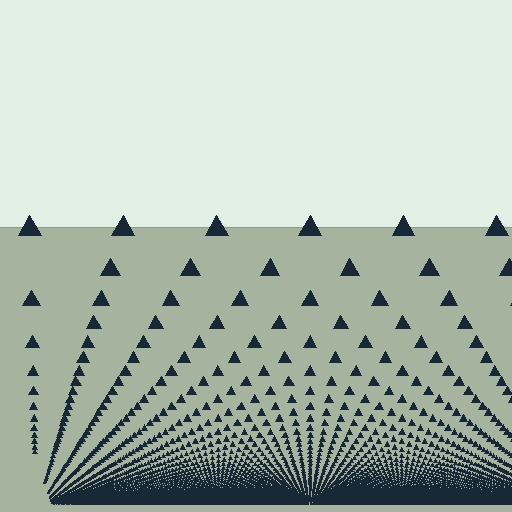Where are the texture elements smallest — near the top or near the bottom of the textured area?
Near the bottom.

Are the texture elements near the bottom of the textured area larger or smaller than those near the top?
Smaller. The gradient is inverted — elements near the bottom are smaller and denser.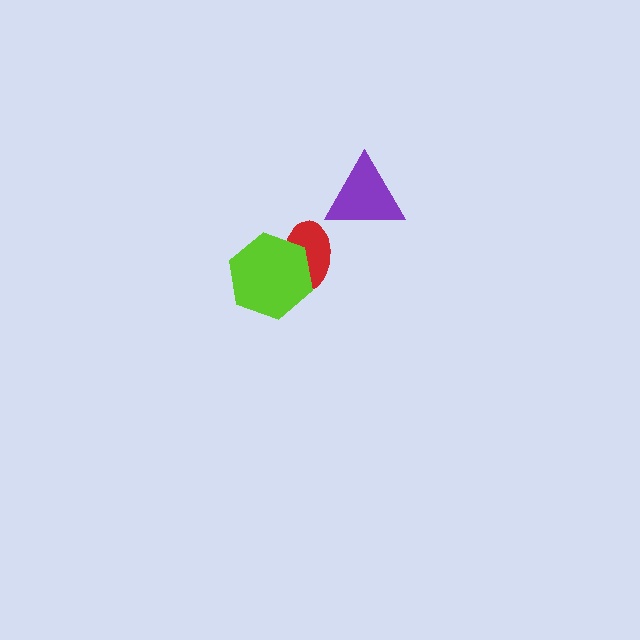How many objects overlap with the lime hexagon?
1 object overlaps with the lime hexagon.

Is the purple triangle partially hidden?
No, no other shape covers it.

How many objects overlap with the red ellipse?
1 object overlaps with the red ellipse.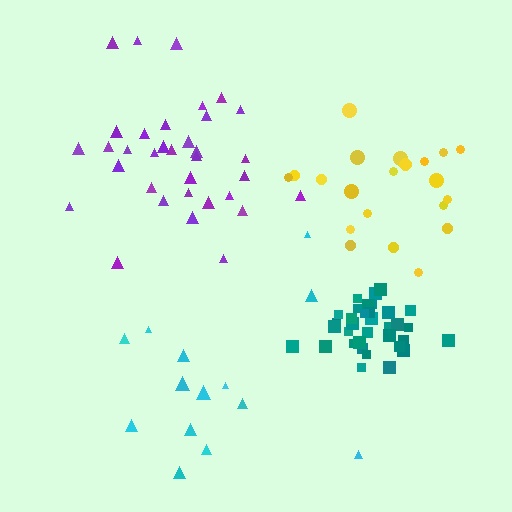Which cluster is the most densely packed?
Teal.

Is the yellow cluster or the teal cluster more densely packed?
Teal.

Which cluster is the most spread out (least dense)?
Cyan.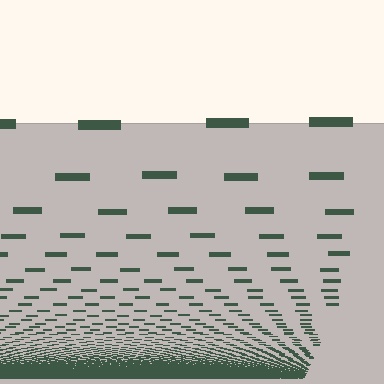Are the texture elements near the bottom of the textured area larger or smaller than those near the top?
Smaller. The gradient is inverted — elements near the bottom are smaller and denser.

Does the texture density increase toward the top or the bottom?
Density increases toward the bottom.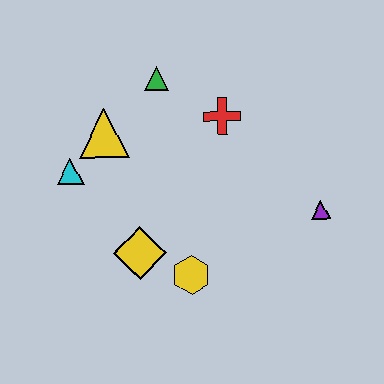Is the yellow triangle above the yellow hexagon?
Yes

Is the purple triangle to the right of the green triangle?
Yes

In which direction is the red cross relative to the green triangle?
The red cross is to the right of the green triangle.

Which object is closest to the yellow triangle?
The cyan triangle is closest to the yellow triangle.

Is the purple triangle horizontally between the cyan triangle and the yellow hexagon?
No